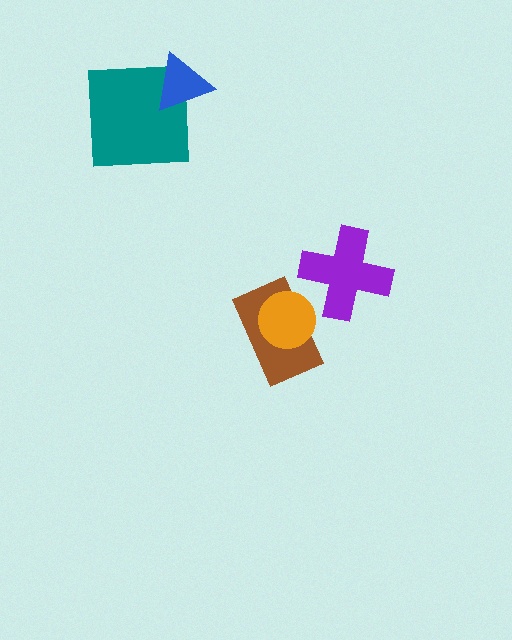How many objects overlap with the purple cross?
0 objects overlap with the purple cross.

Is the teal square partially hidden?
Yes, it is partially covered by another shape.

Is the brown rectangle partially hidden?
Yes, it is partially covered by another shape.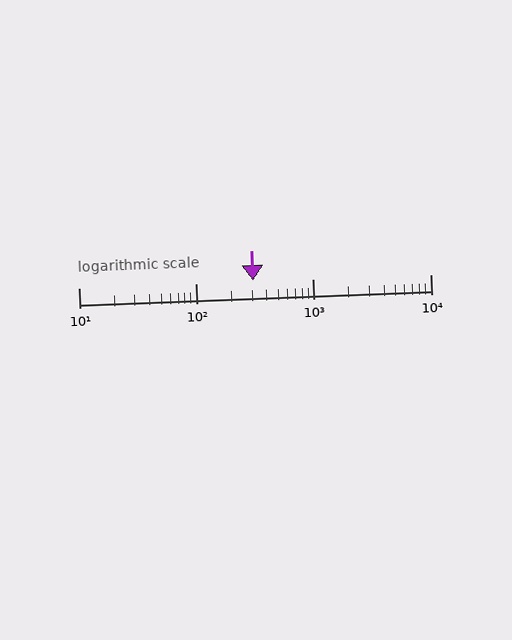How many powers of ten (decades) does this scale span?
The scale spans 3 decades, from 10 to 10000.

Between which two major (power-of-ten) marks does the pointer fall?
The pointer is between 100 and 1000.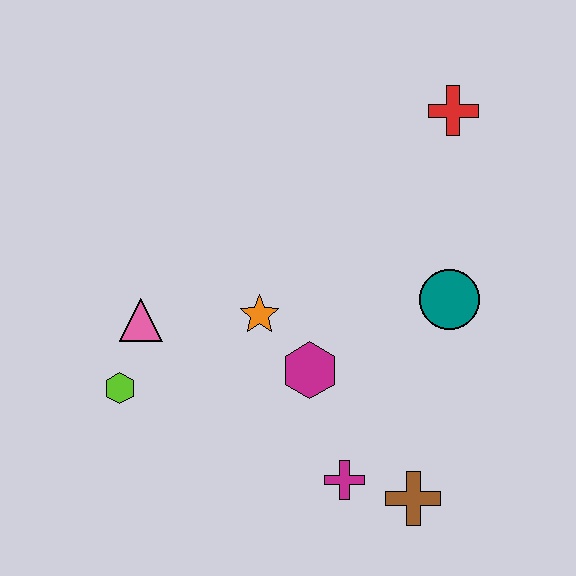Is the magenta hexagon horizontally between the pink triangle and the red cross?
Yes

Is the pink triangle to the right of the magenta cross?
No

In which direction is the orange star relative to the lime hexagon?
The orange star is to the right of the lime hexagon.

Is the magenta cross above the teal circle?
No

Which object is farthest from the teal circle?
The lime hexagon is farthest from the teal circle.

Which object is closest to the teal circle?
The magenta hexagon is closest to the teal circle.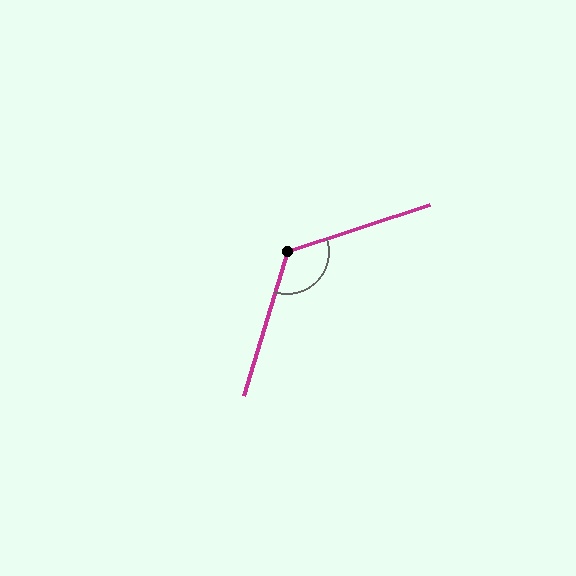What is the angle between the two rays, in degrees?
Approximately 125 degrees.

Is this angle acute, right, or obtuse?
It is obtuse.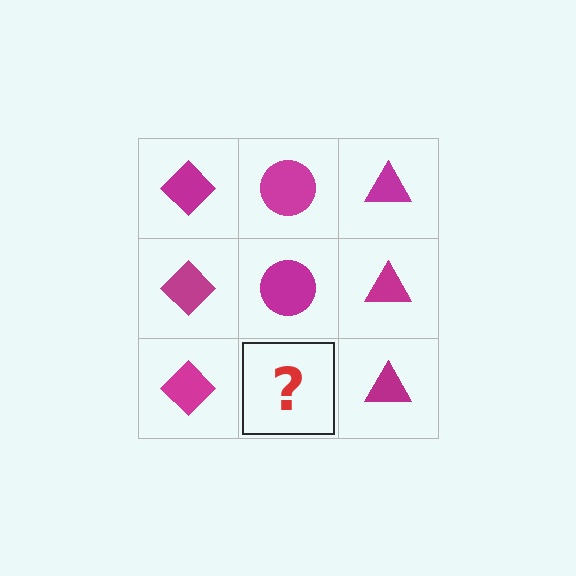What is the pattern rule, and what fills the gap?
The rule is that each column has a consistent shape. The gap should be filled with a magenta circle.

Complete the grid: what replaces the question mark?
The question mark should be replaced with a magenta circle.